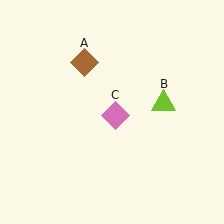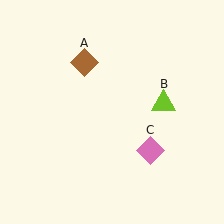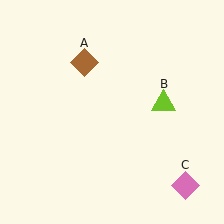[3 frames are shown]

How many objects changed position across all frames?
1 object changed position: pink diamond (object C).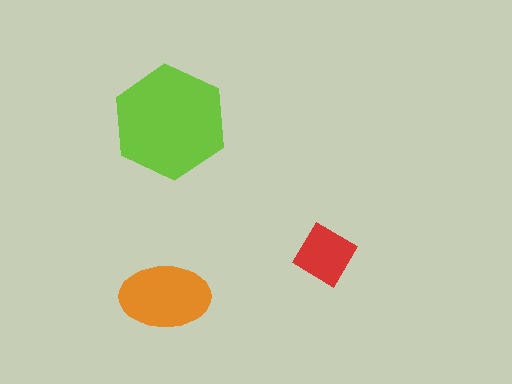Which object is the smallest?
The red diamond.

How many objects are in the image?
There are 3 objects in the image.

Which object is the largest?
The lime hexagon.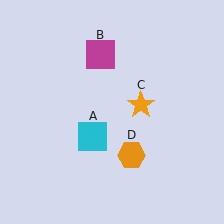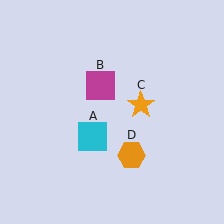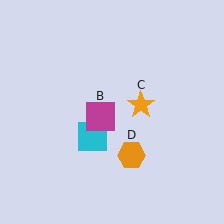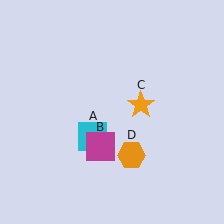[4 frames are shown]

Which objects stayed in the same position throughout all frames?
Cyan square (object A) and orange star (object C) and orange hexagon (object D) remained stationary.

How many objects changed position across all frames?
1 object changed position: magenta square (object B).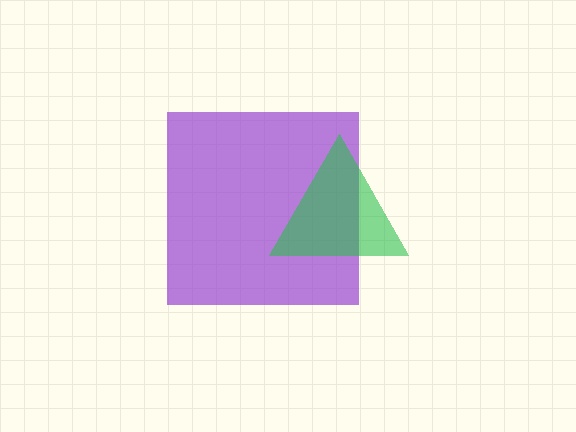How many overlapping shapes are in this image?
There are 2 overlapping shapes in the image.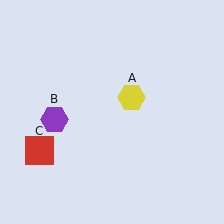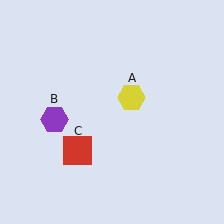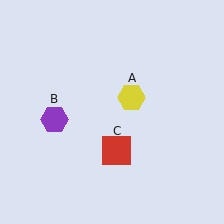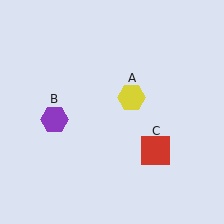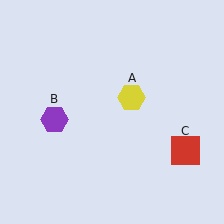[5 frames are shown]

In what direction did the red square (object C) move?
The red square (object C) moved right.